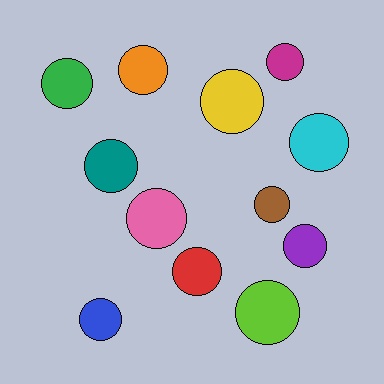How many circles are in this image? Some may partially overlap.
There are 12 circles.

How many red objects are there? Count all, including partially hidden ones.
There is 1 red object.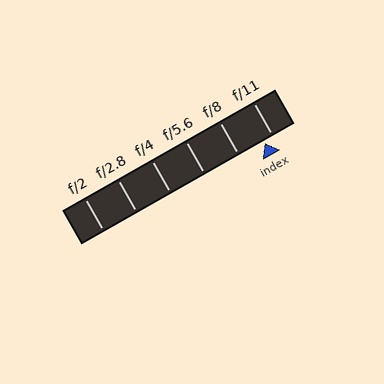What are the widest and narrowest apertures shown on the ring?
The widest aperture shown is f/2 and the narrowest is f/11.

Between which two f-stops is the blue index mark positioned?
The index mark is between f/8 and f/11.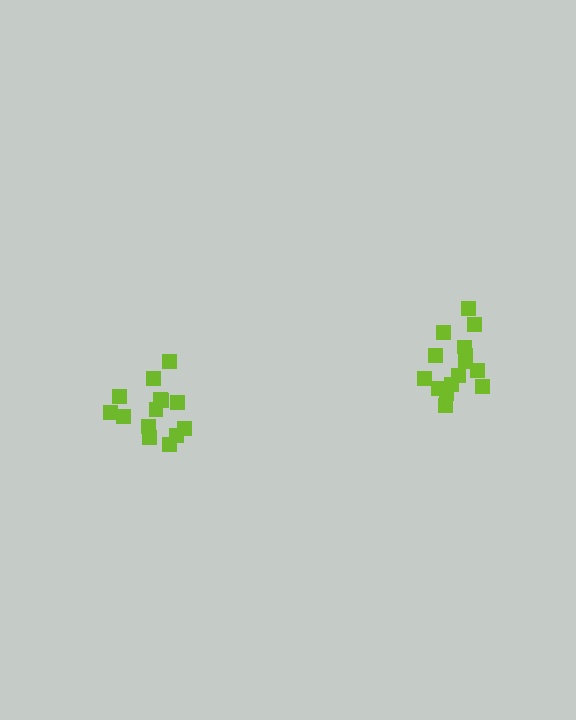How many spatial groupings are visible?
There are 2 spatial groupings.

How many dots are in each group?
Group 1: 14 dots, Group 2: 15 dots (29 total).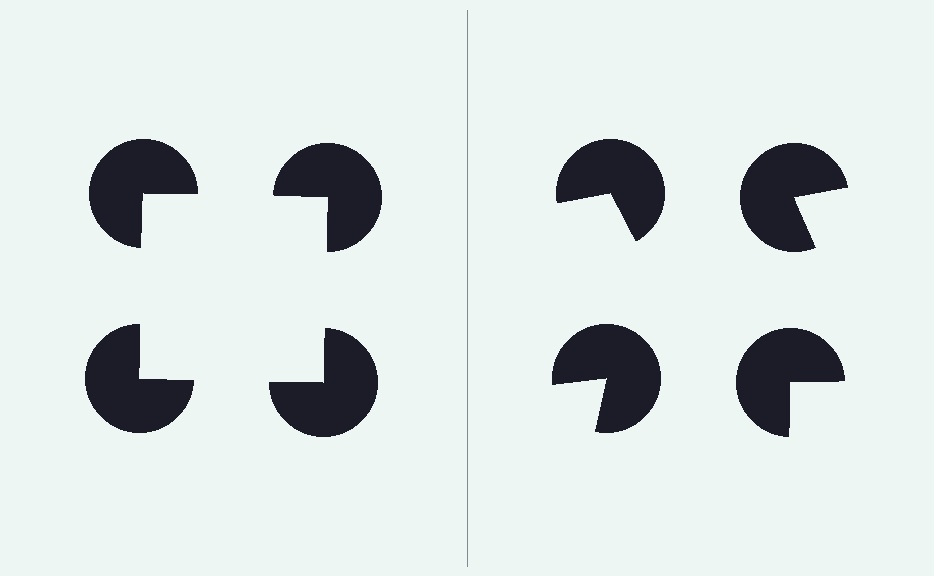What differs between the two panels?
The pac-man discs are positioned identically on both sides; only the wedge orientations differ. On the left they align to a square; on the right they are misaligned.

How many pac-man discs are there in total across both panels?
8 — 4 on each side.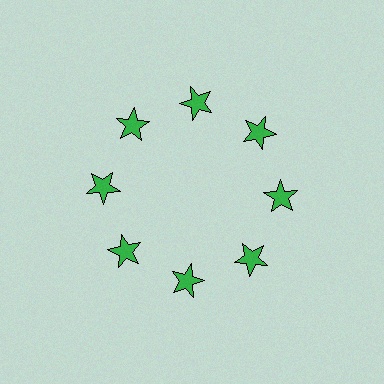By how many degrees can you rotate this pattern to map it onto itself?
The pattern maps onto itself every 45 degrees of rotation.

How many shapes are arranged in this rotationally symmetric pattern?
There are 8 shapes, arranged in 8 groups of 1.